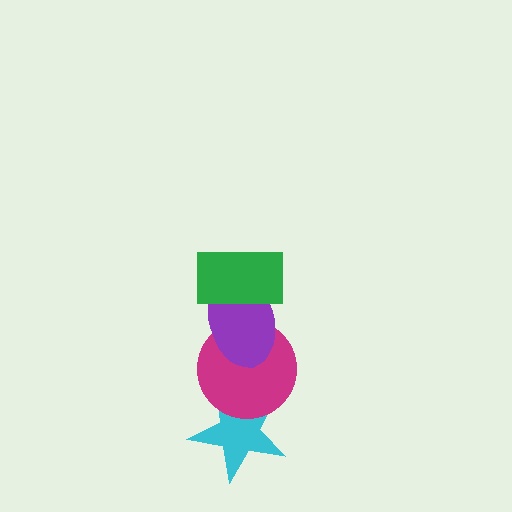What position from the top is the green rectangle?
The green rectangle is 1st from the top.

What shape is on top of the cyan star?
The magenta circle is on top of the cyan star.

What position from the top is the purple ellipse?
The purple ellipse is 2nd from the top.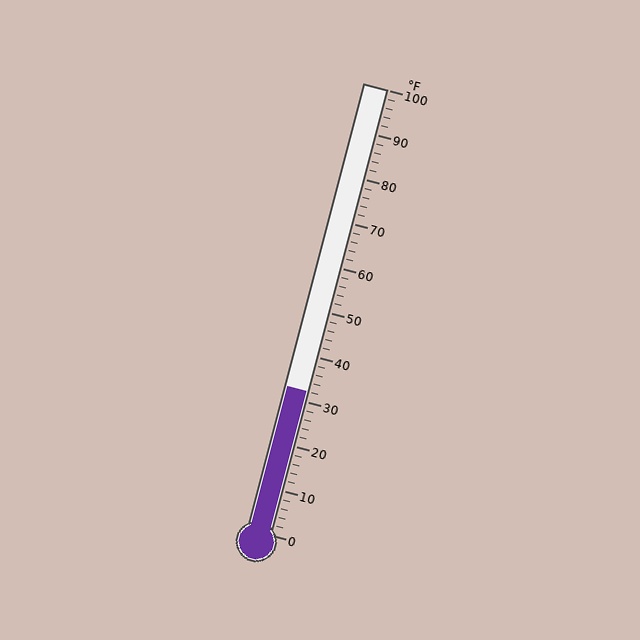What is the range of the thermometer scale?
The thermometer scale ranges from 0°F to 100°F.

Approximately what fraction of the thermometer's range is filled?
The thermometer is filled to approximately 30% of its range.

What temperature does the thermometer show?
The thermometer shows approximately 32°F.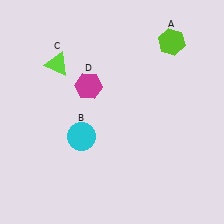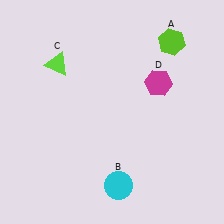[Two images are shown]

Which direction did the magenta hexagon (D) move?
The magenta hexagon (D) moved right.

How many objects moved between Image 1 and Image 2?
2 objects moved between the two images.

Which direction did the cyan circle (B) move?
The cyan circle (B) moved down.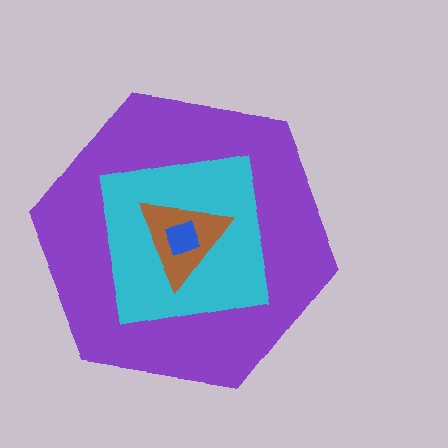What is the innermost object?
The blue square.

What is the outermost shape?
The purple hexagon.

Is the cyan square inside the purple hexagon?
Yes.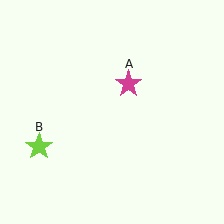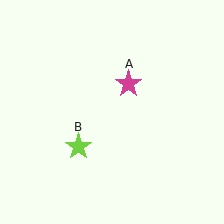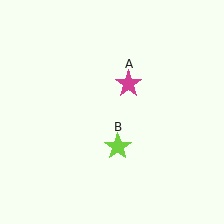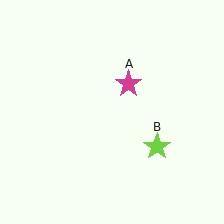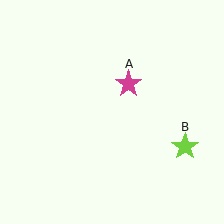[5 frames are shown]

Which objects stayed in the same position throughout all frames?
Magenta star (object A) remained stationary.